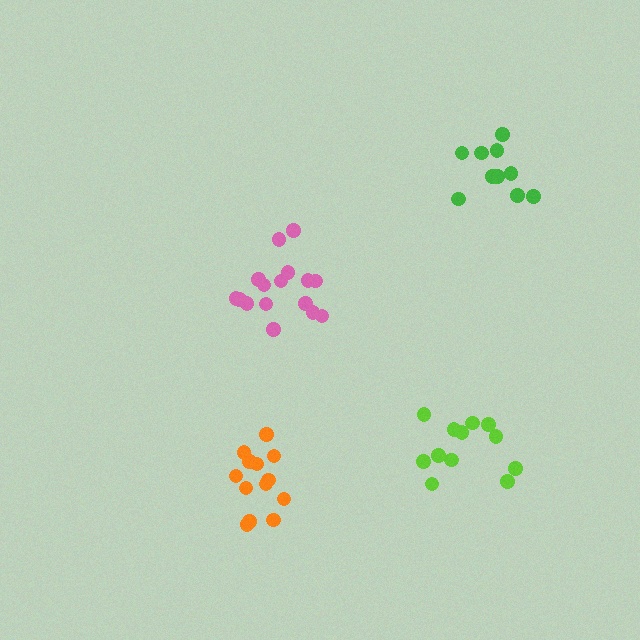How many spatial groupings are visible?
There are 4 spatial groupings.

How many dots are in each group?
Group 1: 13 dots, Group 2: 16 dots, Group 3: 12 dots, Group 4: 10 dots (51 total).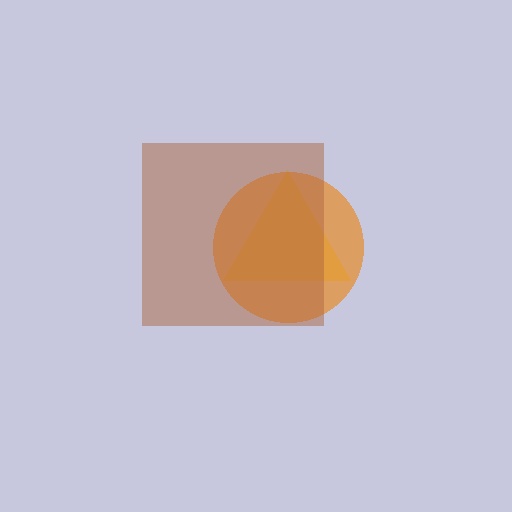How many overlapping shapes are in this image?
There are 3 overlapping shapes in the image.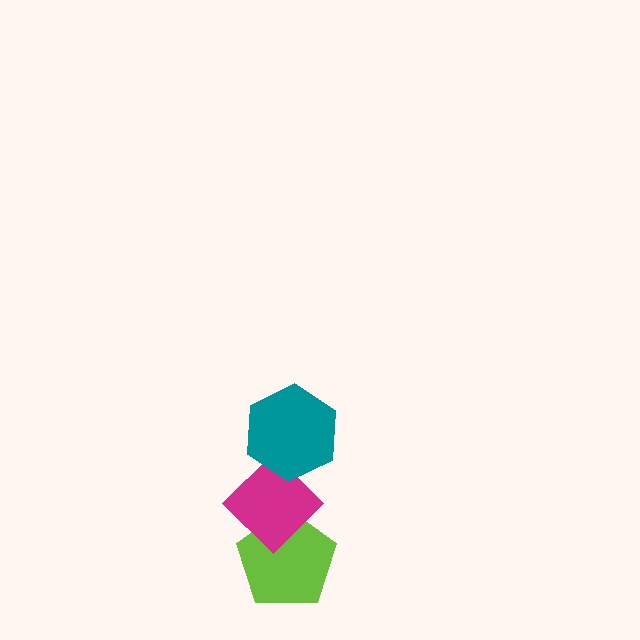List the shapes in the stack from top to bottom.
From top to bottom: the teal hexagon, the magenta diamond, the lime pentagon.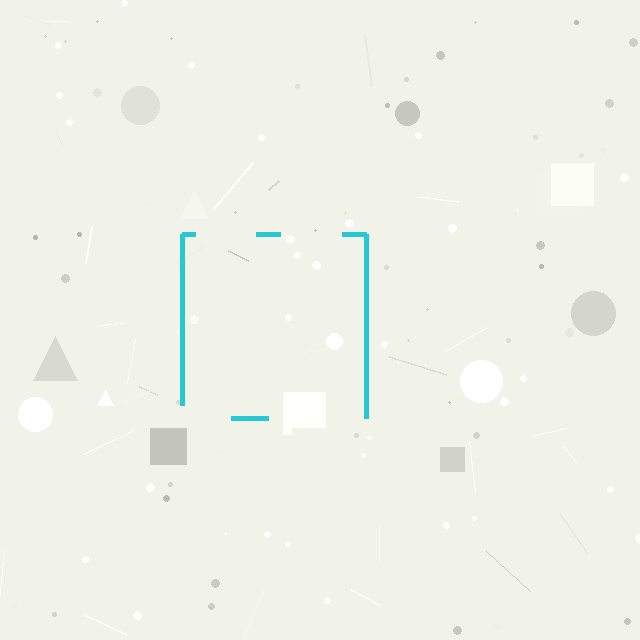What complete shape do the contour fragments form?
The contour fragments form a square.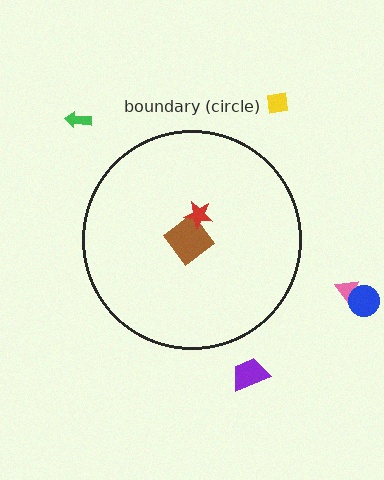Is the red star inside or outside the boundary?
Inside.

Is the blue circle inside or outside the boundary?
Outside.